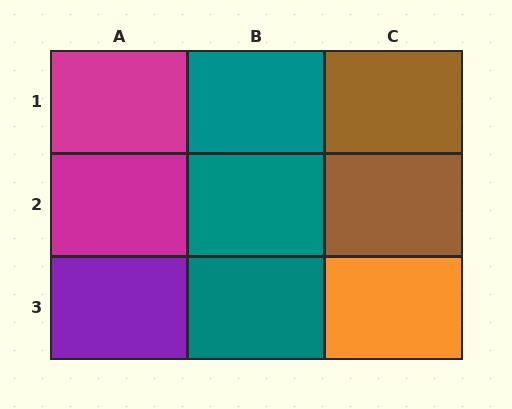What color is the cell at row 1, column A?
Magenta.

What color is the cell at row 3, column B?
Teal.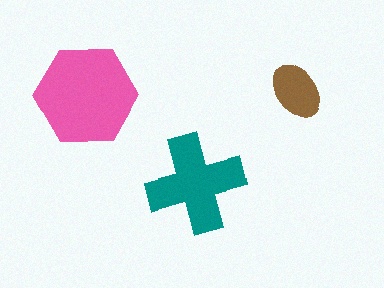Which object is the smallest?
The brown ellipse.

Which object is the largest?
The pink hexagon.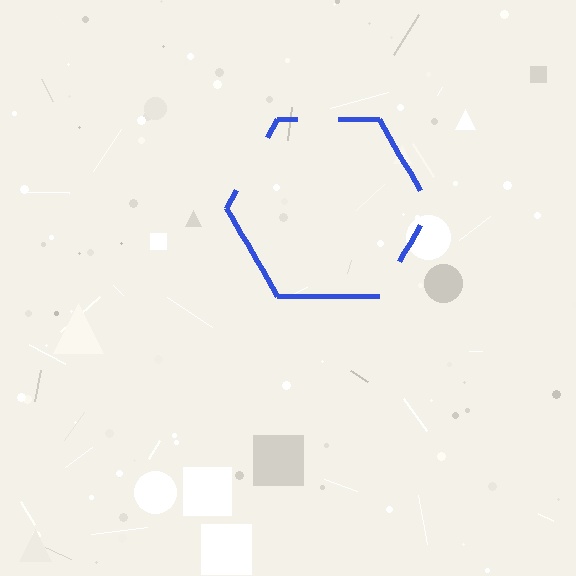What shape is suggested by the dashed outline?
The dashed outline suggests a hexagon.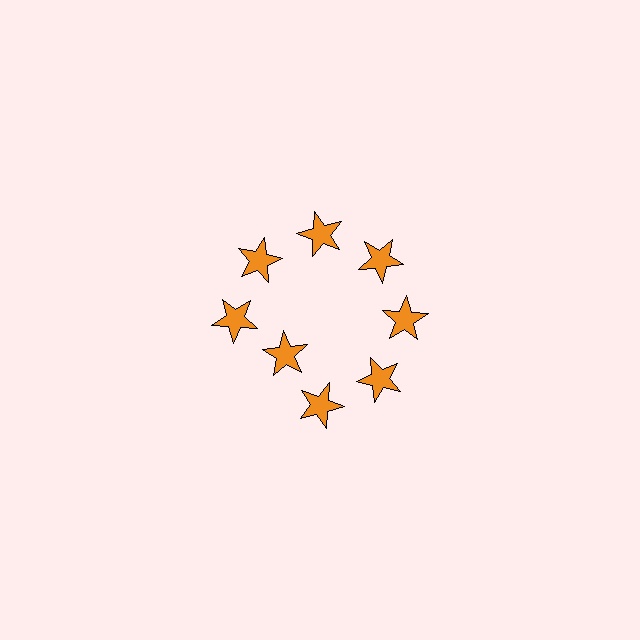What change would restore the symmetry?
The symmetry would be restored by moving it outward, back onto the ring so that all 8 stars sit at equal angles and equal distance from the center.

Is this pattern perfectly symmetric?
No. The 8 orange stars are arranged in a ring, but one element near the 8 o'clock position is pulled inward toward the center, breaking the 8-fold rotational symmetry.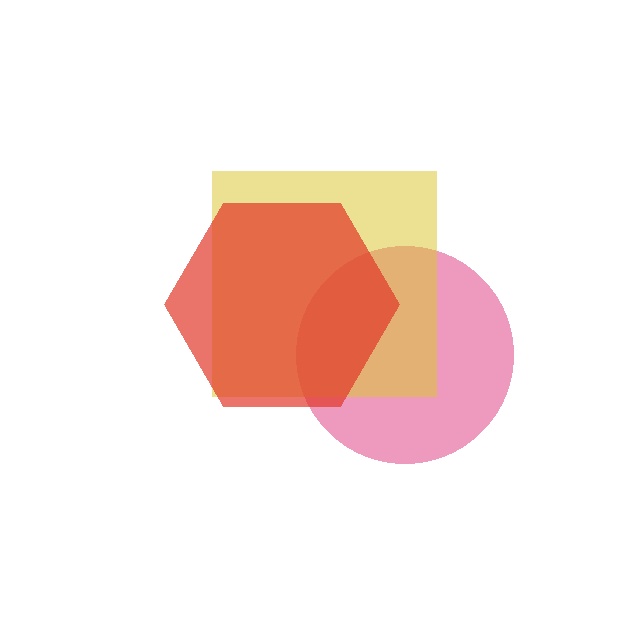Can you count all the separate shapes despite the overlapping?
Yes, there are 3 separate shapes.